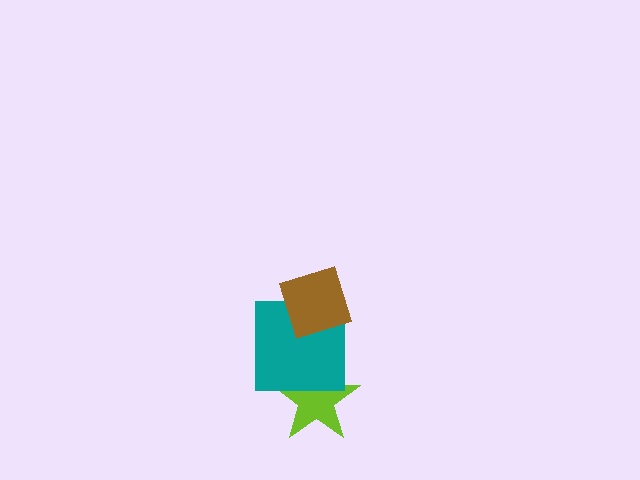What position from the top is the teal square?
The teal square is 2nd from the top.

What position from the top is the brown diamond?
The brown diamond is 1st from the top.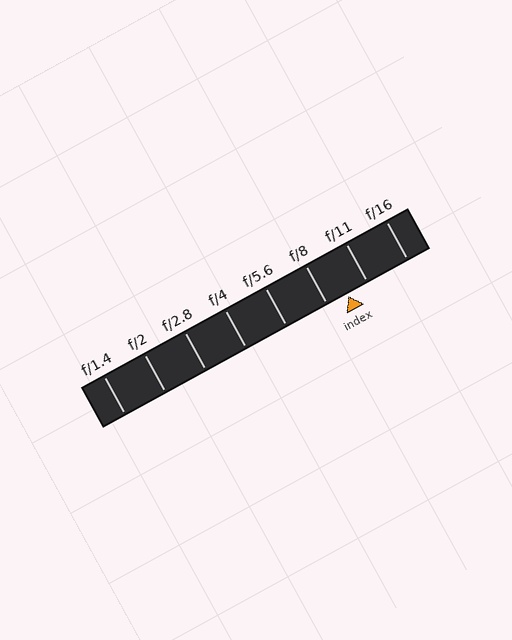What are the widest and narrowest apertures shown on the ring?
The widest aperture shown is f/1.4 and the narrowest is f/16.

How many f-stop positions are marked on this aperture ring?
There are 8 f-stop positions marked.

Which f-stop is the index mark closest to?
The index mark is closest to f/11.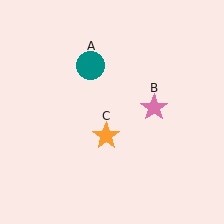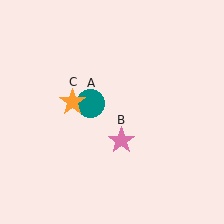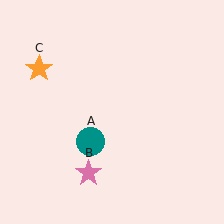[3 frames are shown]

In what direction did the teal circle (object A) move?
The teal circle (object A) moved down.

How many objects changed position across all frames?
3 objects changed position: teal circle (object A), pink star (object B), orange star (object C).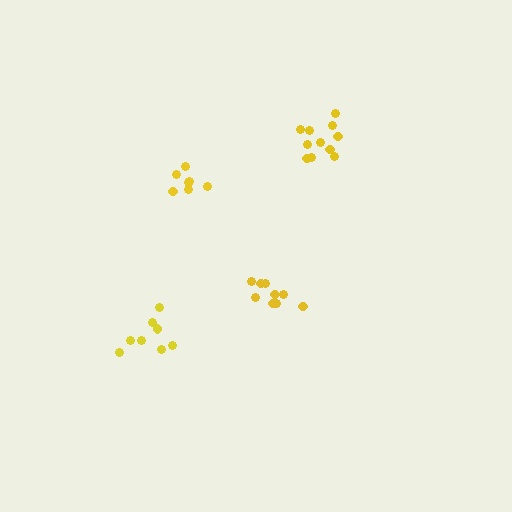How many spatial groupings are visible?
There are 4 spatial groupings.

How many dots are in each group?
Group 1: 7 dots, Group 2: 9 dots, Group 3: 8 dots, Group 4: 11 dots (35 total).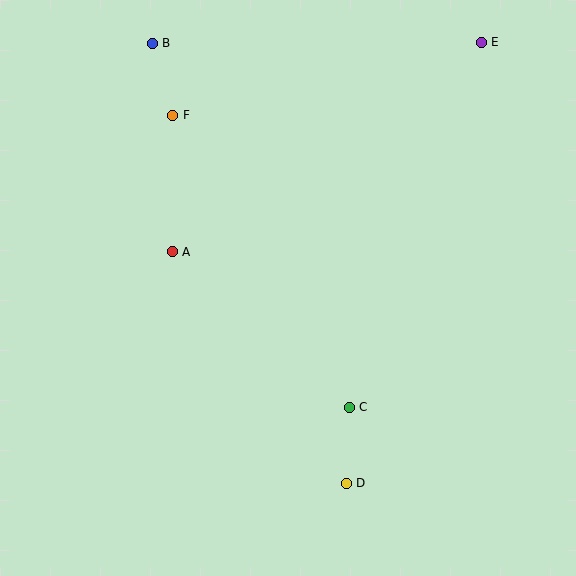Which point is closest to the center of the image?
Point A at (172, 252) is closest to the center.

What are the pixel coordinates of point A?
Point A is at (172, 252).